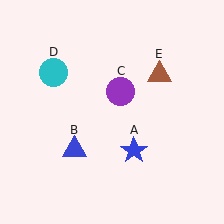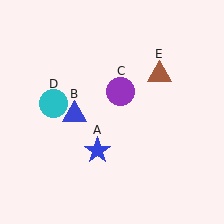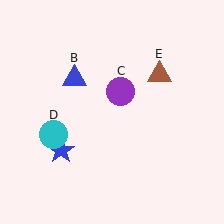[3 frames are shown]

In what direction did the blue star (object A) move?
The blue star (object A) moved left.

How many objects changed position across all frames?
3 objects changed position: blue star (object A), blue triangle (object B), cyan circle (object D).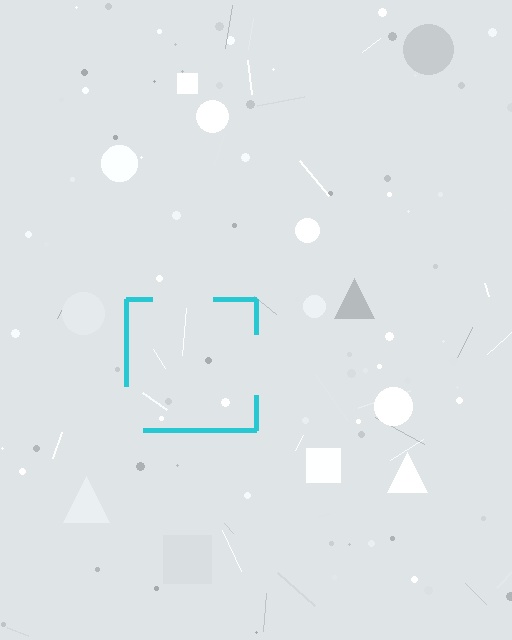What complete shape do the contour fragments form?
The contour fragments form a square.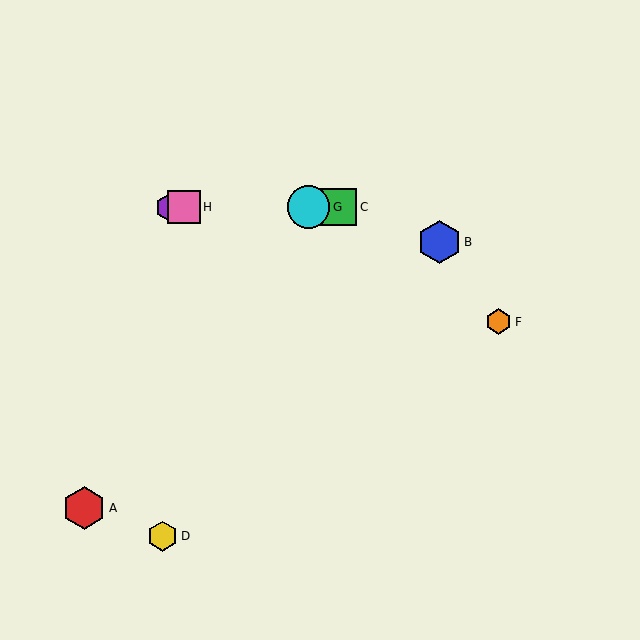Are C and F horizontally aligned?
No, C is at y≈207 and F is at y≈322.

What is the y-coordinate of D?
Object D is at y≈536.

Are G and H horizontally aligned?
Yes, both are at y≈207.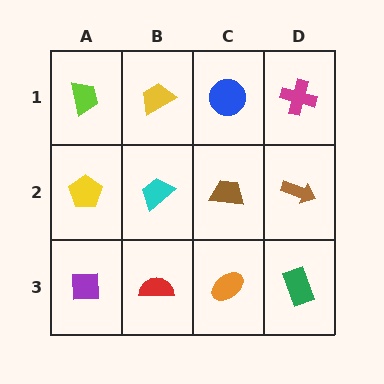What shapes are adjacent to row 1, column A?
A yellow pentagon (row 2, column A), a yellow trapezoid (row 1, column B).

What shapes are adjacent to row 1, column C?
A brown trapezoid (row 2, column C), a yellow trapezoid (row 1, column B), a magenta cross (row 1, column D).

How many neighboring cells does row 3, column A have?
2.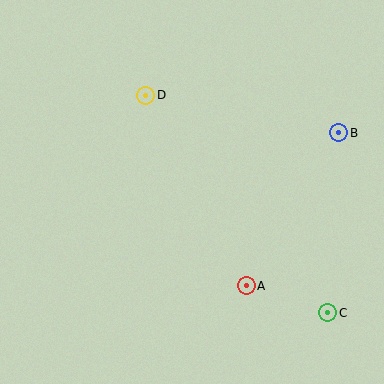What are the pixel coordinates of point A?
Point A is at (246, 286).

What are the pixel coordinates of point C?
Point C is at (328, 313).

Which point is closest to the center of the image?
Point D at (146, 95) is closest to the center.